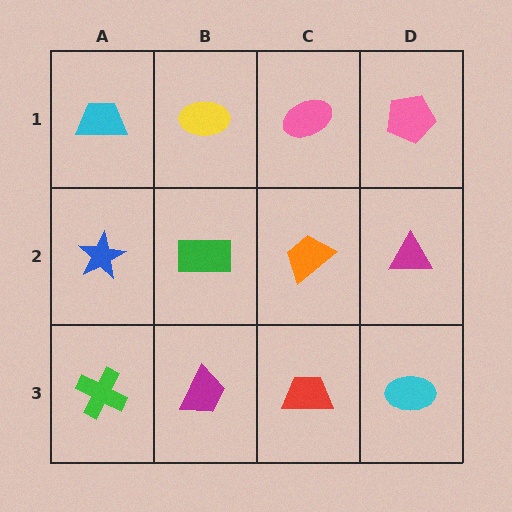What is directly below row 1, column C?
An orange trapezoid.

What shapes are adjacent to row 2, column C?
A pink ellipse (row 1, column C), a red trapezoid (row 3, column C), a green rectangle (row 2, column B), a magenta triangle (row 2, column D).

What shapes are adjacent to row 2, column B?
A yellow ellipse (row 1, column B), a magenta trapezoid (row 3, column B), a blue star (row 2, column A), an orange trapezoid (row 2, column C).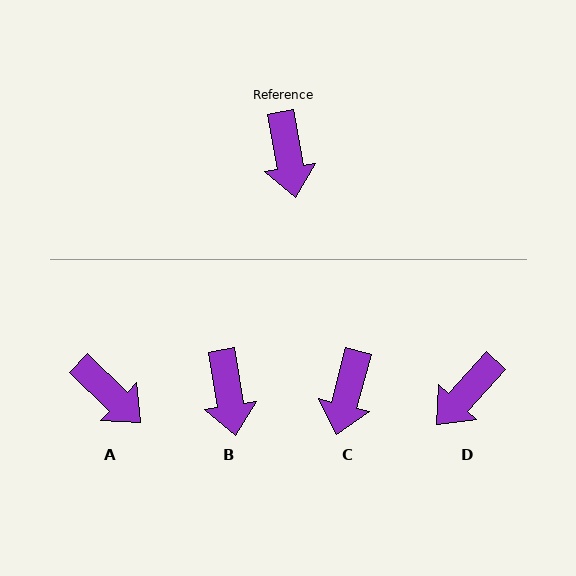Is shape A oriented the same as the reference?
No, it is off by about 37 degrees.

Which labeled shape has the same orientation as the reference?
B.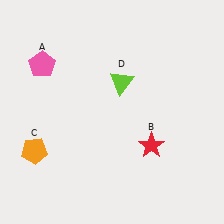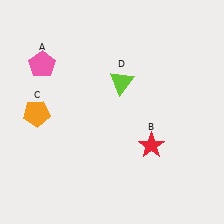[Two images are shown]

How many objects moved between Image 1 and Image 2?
1 object moved between the two images.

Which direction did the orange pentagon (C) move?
The orange pentagon (C) moved up.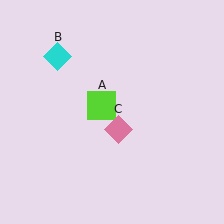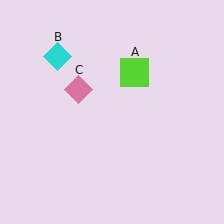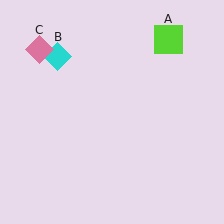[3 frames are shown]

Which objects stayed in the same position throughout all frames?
Cyan diamond (object B) remained stationary.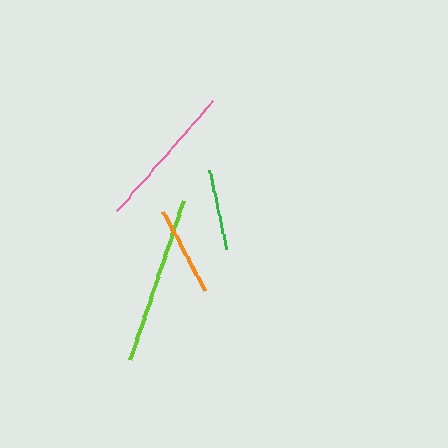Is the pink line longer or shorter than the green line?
The pink line is longer than the green line.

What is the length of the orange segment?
The orange segment is approximately 90 pixels long.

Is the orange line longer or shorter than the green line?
The orange line is longer than the green line.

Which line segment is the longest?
The lime line is the longest at approximately 167 pixels.